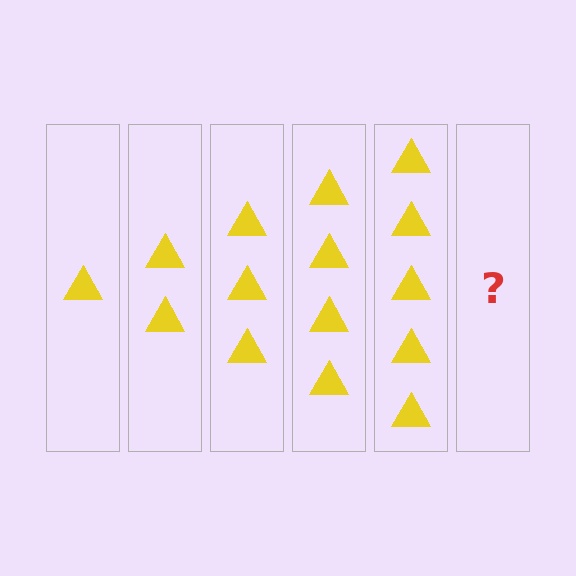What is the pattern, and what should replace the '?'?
The pattern is that each step adds one more triangle. The '?' should be 6 triangles.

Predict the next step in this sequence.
The next step is 6 triangles.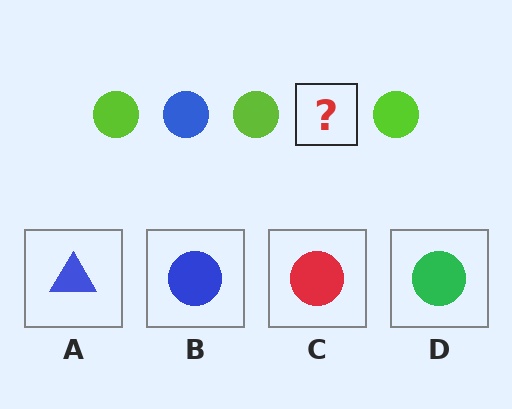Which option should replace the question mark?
Option B.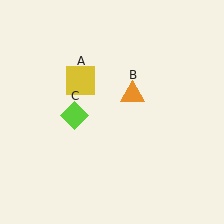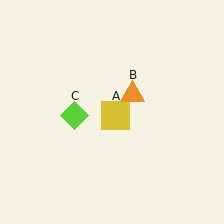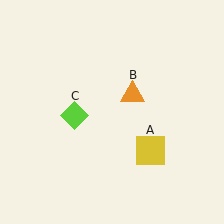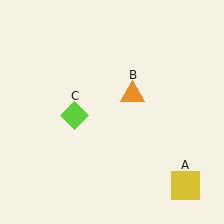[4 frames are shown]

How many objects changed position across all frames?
1 object changed position: yellow square (object A).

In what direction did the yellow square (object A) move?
The yellow square (object A) moved down and to the right.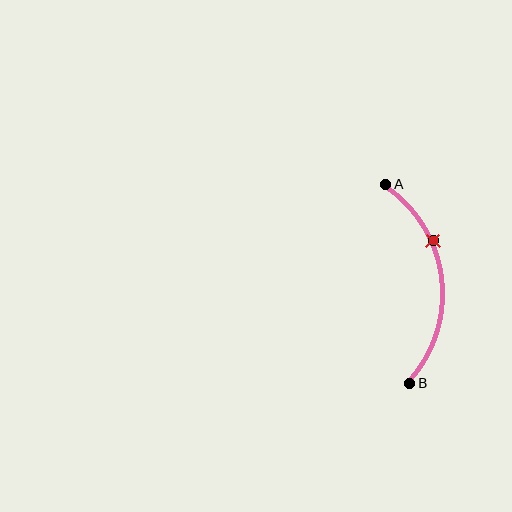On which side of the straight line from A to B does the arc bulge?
The arc bulges to the right of the straight line connecting A and B.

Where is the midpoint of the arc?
The arc midpoint is the point on the curve farthest from the straight line joining A and B. It sits to the right of that line.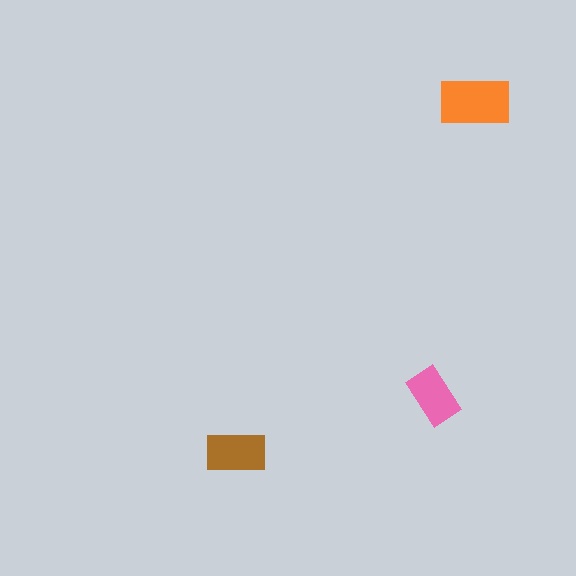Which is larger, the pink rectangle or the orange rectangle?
The orange one.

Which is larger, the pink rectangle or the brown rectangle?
The brown one.